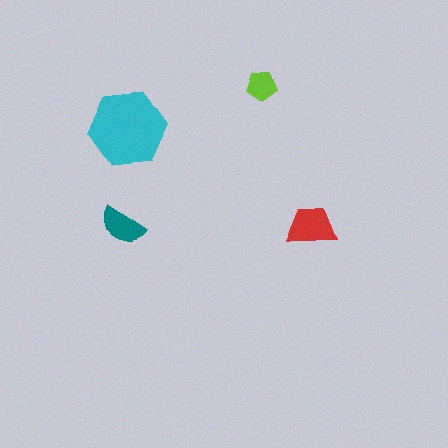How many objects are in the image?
There are 4 objects in the image.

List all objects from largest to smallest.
The cyan hexagon, the red trapezoid, the teal semicircle, the lime pentagon.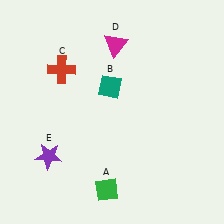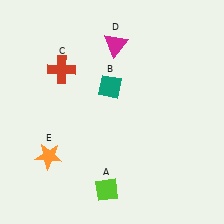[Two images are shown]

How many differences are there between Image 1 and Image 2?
There are 2 differences between the two images.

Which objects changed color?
A changed from green to lime. E changed from purple to orange.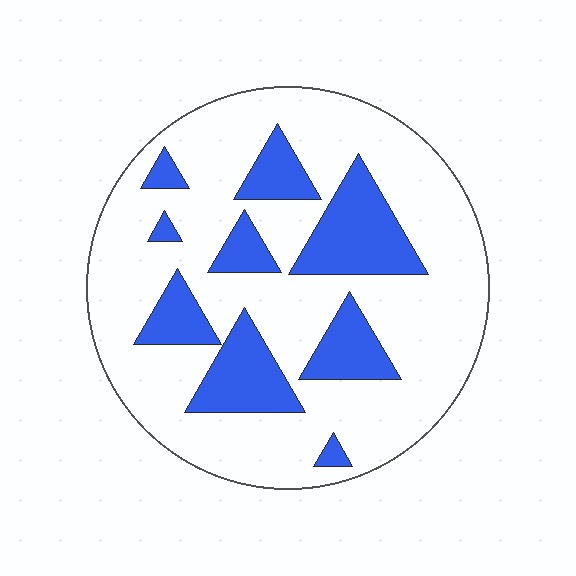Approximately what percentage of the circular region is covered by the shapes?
Approximately 25%.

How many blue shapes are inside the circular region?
9.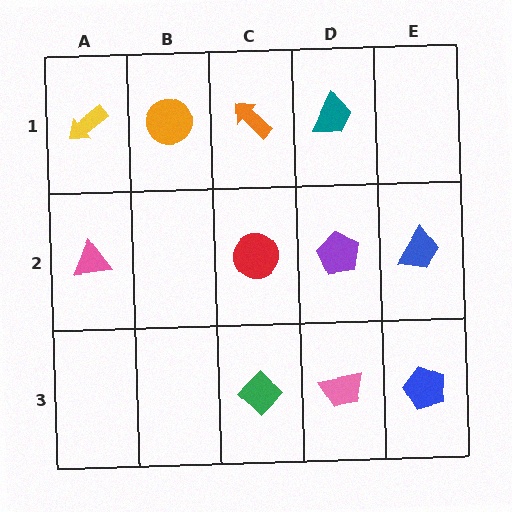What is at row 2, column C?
A red circle.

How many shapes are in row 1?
4 shapes.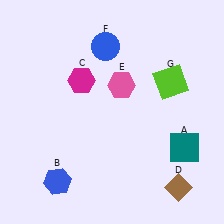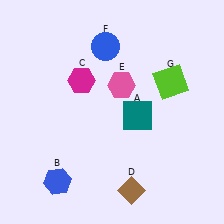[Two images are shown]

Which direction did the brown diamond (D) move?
The brown diamond (D) moved left.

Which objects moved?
The objects that moved are: the teal square (A), the brown diamond (D).